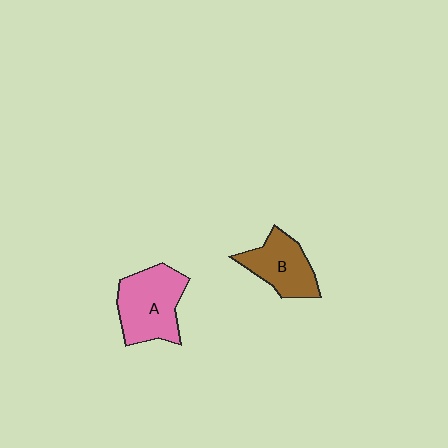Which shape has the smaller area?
Shape B (brown).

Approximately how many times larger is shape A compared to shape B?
Approximately 1.3 times.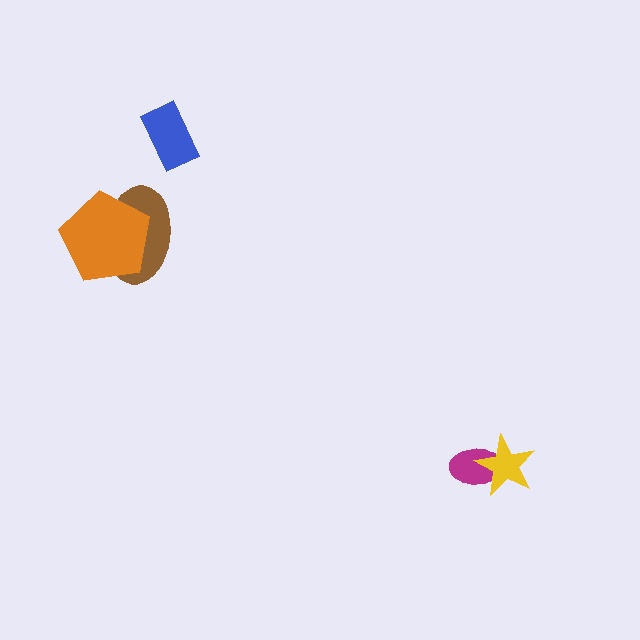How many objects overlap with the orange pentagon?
1 object overlaps with the orange pentagon.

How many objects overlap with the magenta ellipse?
1 object overlaps with the magenta ellipse.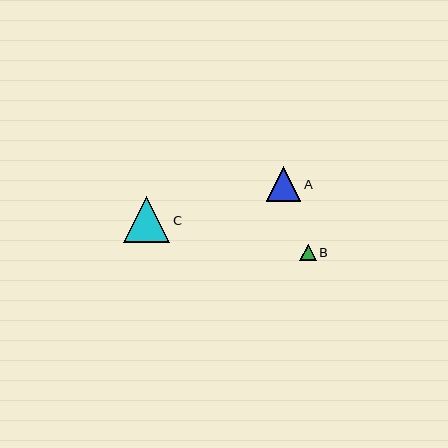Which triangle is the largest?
Triangle C is the largest with a size of approximately 46 pixels.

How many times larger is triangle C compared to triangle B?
Triangle C is approximately 2.8 times the size of triangle B.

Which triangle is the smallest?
Triangle B is the smallest with a size of approximately 16 pixels.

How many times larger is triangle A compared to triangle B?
Triangle A is approximately 2.1 times the size of triangle B.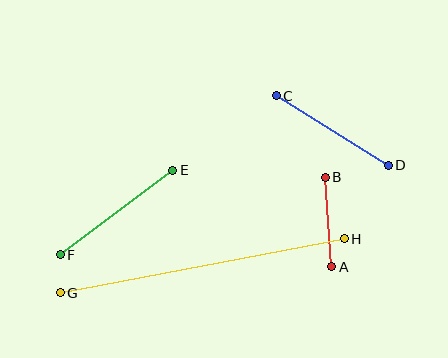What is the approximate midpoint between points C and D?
The midpoint is at approximately (332, 130) pixels.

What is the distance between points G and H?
The distance is approximately 289 pixels.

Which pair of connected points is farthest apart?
Points G and H are farthest apart.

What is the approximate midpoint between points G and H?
The midpoint is at approximately (202, 266) pixels.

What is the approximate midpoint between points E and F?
The midpoint is at approximately (116, 213) pixels.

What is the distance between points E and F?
The distance is approximately 141 pixels.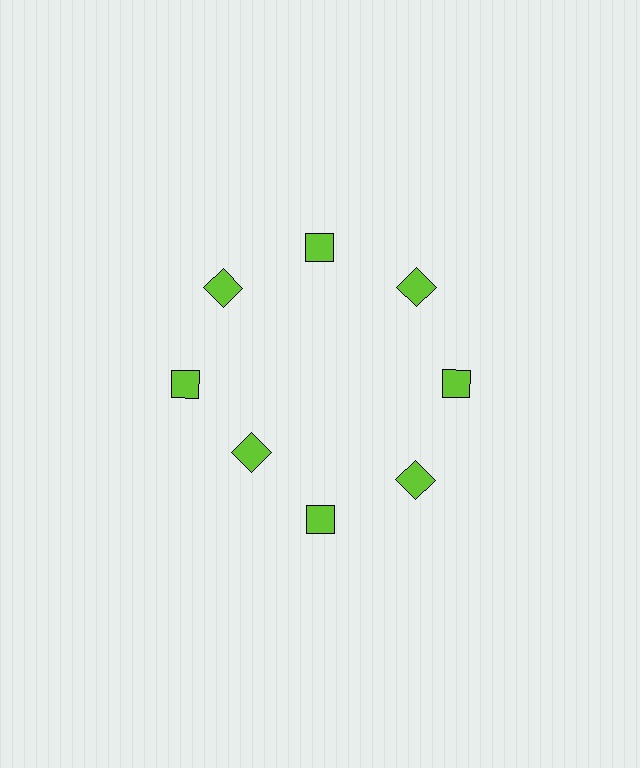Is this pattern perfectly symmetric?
No. The 8 lime diamonds are arranged in a ring, but one element near the 8 o'clock position is pulled inward toward the center, breaking the 8-fold rotational symmetry.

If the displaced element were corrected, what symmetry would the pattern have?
It would have 8-fold rotational symmetry — the pattern would map onto itself every 45 degrees.